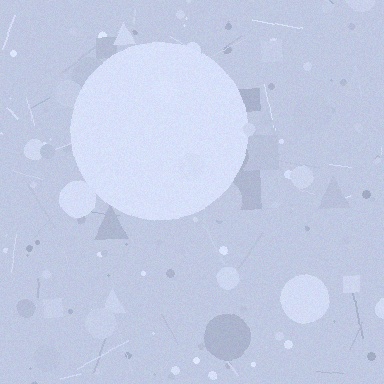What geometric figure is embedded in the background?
A circle is embedded in the background.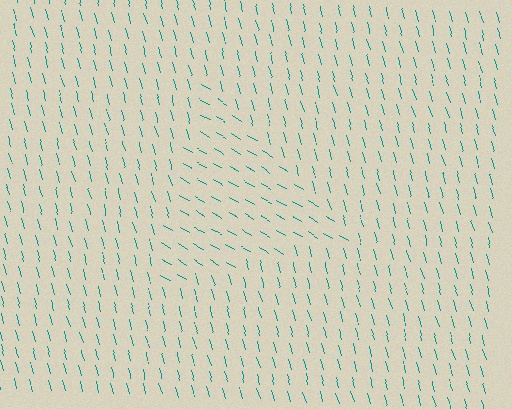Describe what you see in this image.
The image is filled with small teal line segments. A triangle region in the image has lines oriented differently from the surrounding lines, creating a visible texture boundary.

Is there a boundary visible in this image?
Yes, there is a texture boundary formed by a change in line orientation.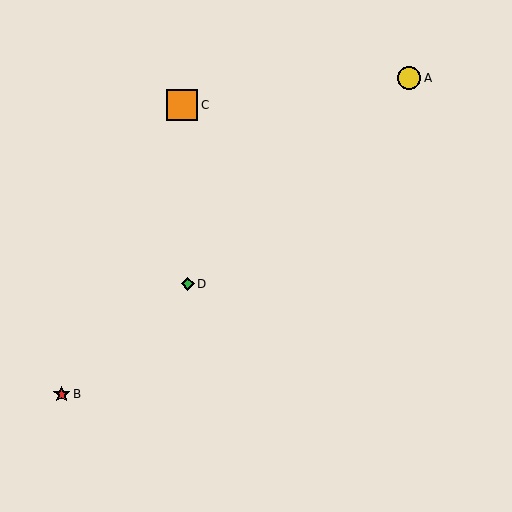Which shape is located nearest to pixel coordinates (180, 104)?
The orange square (labeled C) at (182, 105) is nearest to that location.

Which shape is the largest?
The orange square (labeled C) is the largest.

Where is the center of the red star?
The center of the red star is at (62, 394).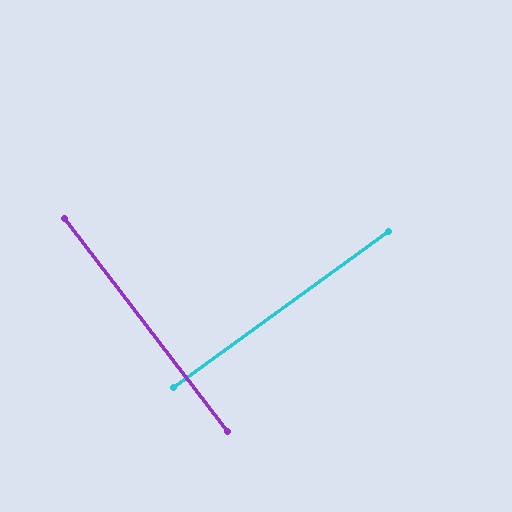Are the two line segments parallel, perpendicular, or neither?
Perpendicular — they meet at approximately 88°.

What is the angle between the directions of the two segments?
Approximately 88 degrees.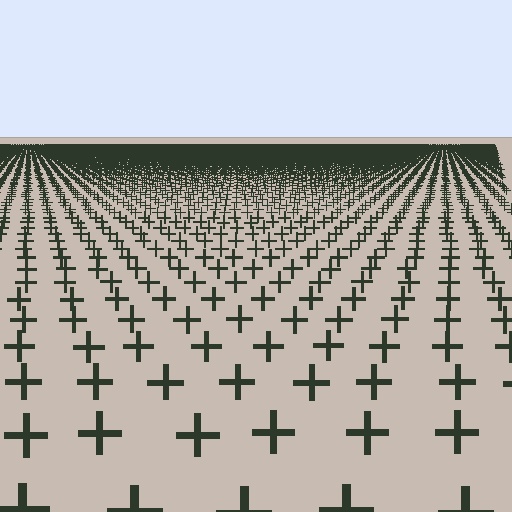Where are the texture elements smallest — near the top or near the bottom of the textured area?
Near the top.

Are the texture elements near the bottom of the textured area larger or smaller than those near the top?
Larger. Near the bottom, elements are closer to the viewer and appear at a bigger on-screen size.